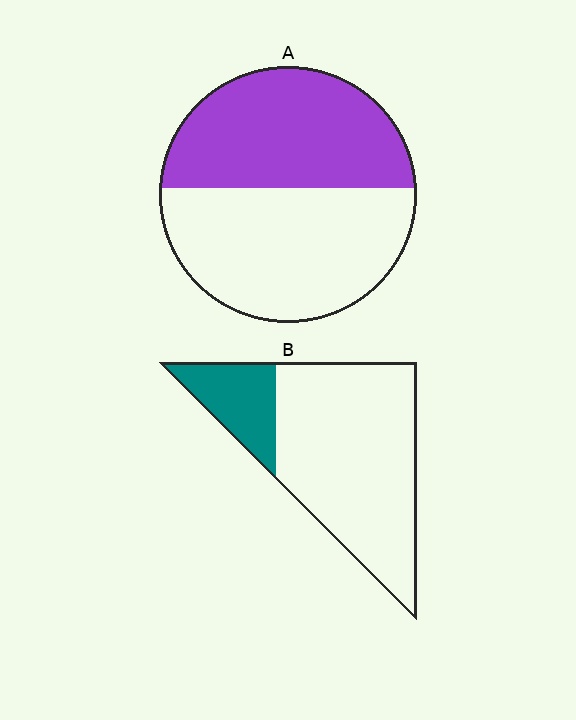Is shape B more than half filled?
No.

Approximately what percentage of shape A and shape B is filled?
A is approximately 45% and B is approximately 20%.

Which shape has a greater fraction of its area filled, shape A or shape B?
Shape A.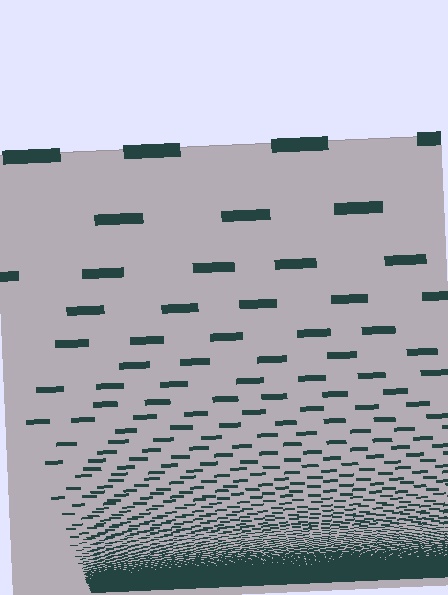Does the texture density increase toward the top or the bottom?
Density increases toward the bottom.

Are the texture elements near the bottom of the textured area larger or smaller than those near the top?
Smaller. The gradient is inverted — elements near the bottom are smaller and denser.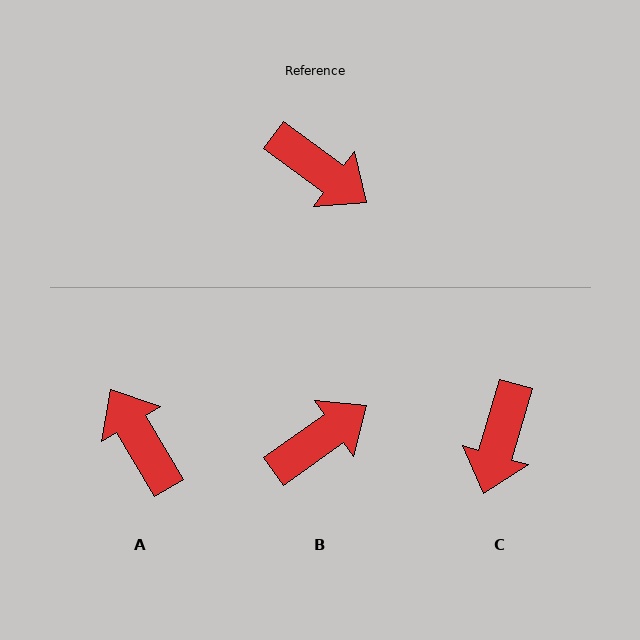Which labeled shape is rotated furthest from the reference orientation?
A, about 157 degrees away.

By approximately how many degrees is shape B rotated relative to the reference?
Approximately 71 degrees counter-clockwise.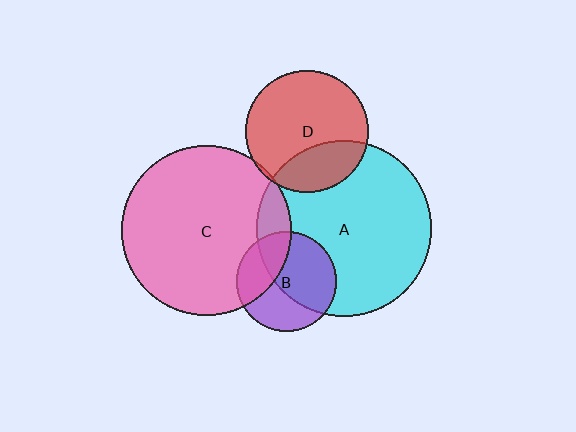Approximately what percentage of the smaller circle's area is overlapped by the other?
Approximately 55%.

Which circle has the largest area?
Circle A (cyan).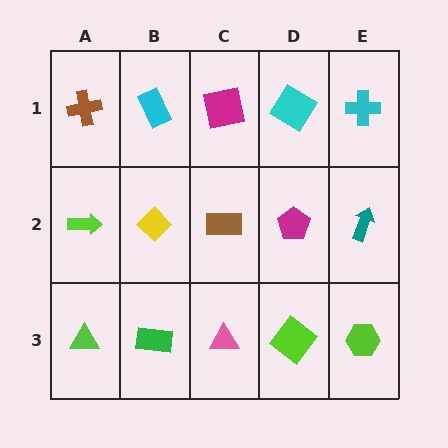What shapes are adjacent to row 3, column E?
A teal arrow (row 2, column E), a lime diamond (row 3, column D).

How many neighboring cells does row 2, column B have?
4.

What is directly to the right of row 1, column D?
A cyan cross.